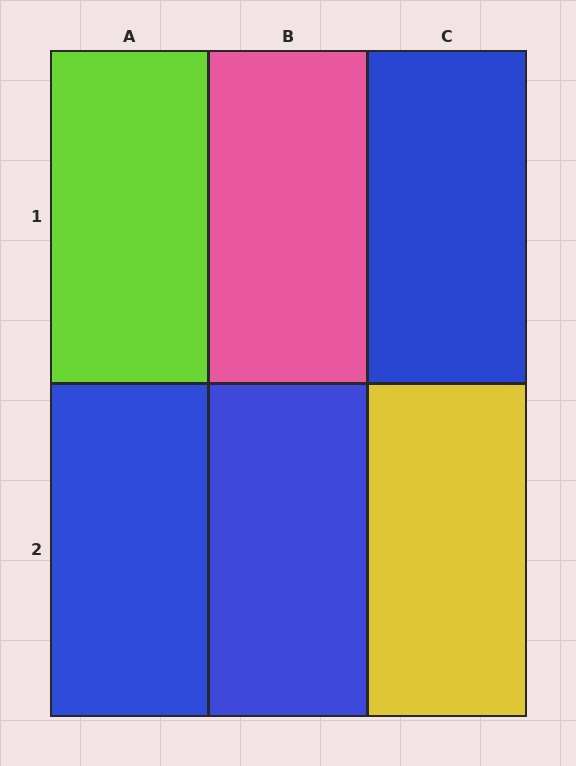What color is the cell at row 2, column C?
Yellow.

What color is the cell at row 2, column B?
Blue.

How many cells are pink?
1 cell is pink.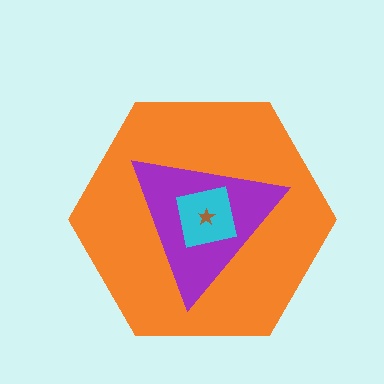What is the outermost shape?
The orange hexagon.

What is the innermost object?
The brown star.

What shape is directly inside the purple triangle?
The cyan square.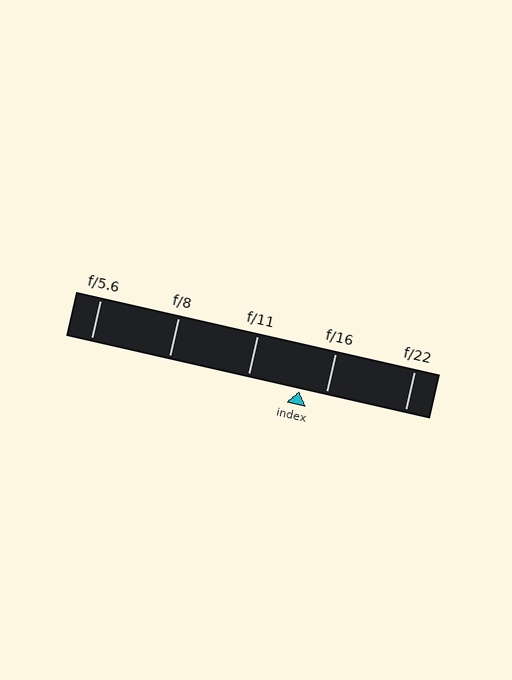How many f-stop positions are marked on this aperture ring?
There are 5 f-stop positions marked.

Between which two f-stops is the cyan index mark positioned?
The index mark is between f/11 and f/16.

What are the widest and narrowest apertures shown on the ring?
The widest aperture shown is f/5.6 and the narrowest is f/22.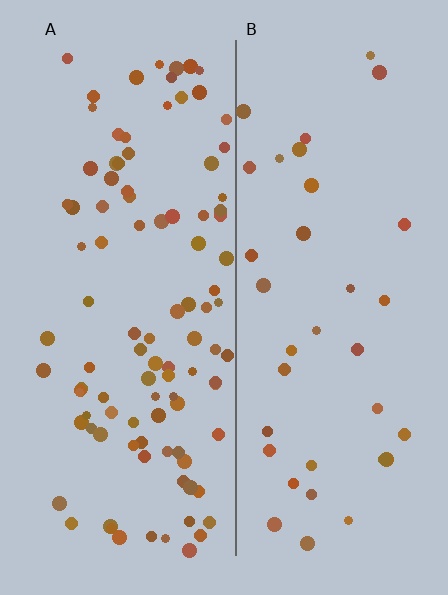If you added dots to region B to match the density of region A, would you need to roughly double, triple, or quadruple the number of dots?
Approximately triple.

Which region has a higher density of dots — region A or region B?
A (the left).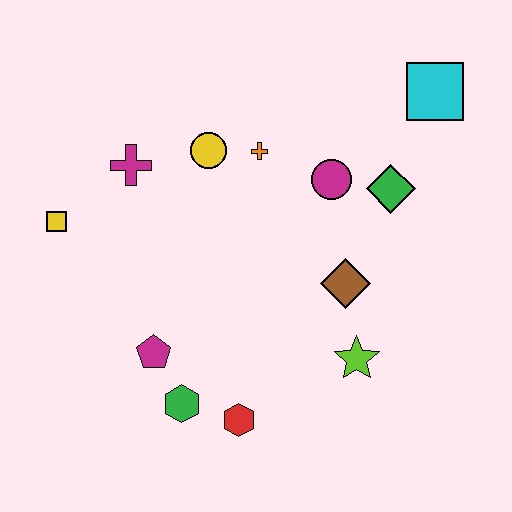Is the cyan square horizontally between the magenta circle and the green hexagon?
No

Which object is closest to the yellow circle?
The orange cross is closest to the yellow circle.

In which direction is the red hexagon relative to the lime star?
The red hexagon is to the left of the lime star.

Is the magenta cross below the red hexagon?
No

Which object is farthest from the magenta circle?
The yellow square is farthest from the magenta circle.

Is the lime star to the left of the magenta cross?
No